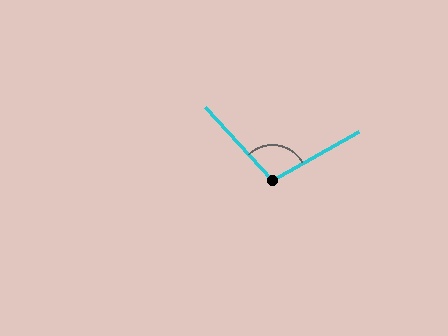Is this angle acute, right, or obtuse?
It is obtuse.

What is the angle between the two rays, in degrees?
Approximately 104 degrees.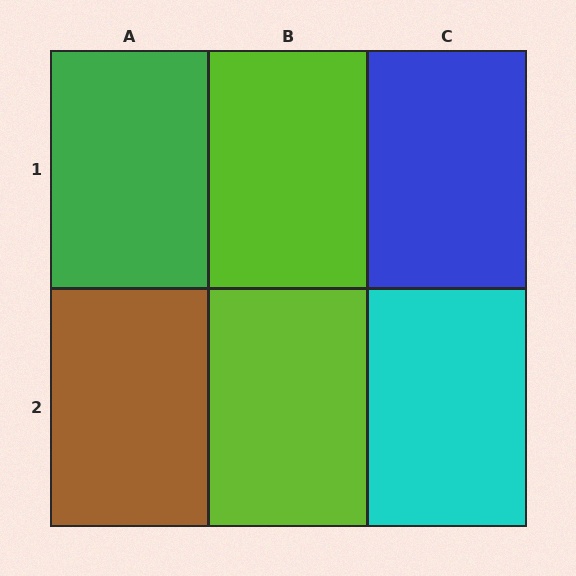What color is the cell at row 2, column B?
Lime.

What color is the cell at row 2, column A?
Brown.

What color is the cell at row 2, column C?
Cyan.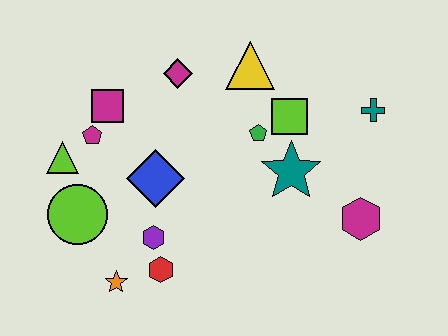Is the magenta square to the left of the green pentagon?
Yes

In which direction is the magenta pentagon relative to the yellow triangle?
The magenta pentagon is to the left of the yellow triangle.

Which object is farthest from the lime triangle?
The teal cross is farthest from the lime triangle.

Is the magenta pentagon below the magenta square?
Yes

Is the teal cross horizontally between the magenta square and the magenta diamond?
No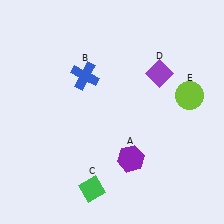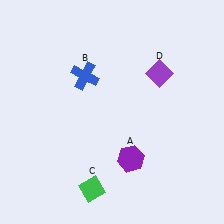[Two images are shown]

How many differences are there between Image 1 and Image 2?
There is 1 difference between the two images.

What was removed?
The lime circle (E) was removed in Image 2.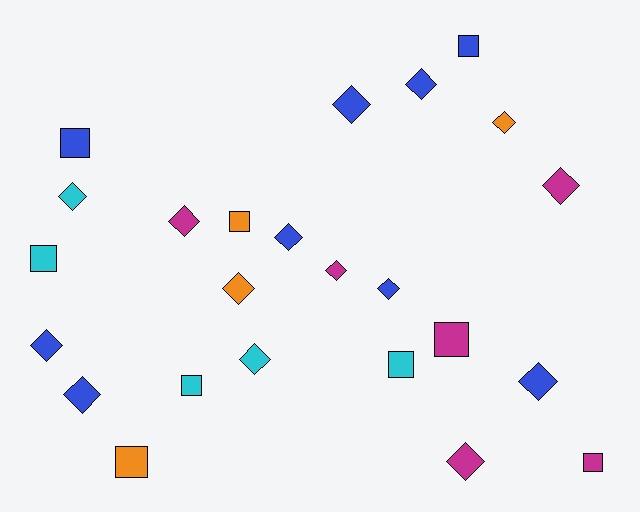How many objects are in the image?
There are 24 objects.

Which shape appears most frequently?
Diamond, with 15 objects.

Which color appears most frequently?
Blue, with 9 objects.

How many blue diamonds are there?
There are 7 blue diamonds.